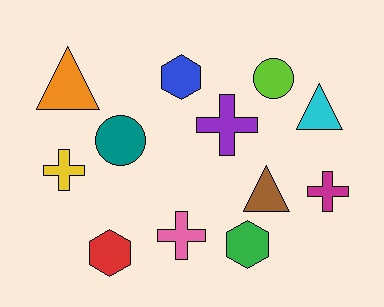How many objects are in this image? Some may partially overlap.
There are 12 objects.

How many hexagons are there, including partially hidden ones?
There are 3 hexagons.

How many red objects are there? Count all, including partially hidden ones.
There is 1 red object.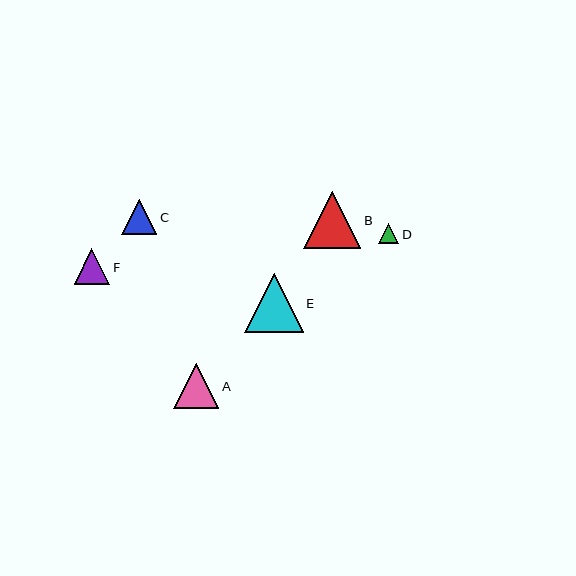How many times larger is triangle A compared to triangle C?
Triangle A is approximately 1.3 times the size of triangle C.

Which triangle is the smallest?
Triangle D is the smallest with a size of approximately 20 pixels.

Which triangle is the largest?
Triangle E is the largest with a size of approximately 59 pixels.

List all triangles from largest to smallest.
From largest to smallest: E, B, A, F, C, D.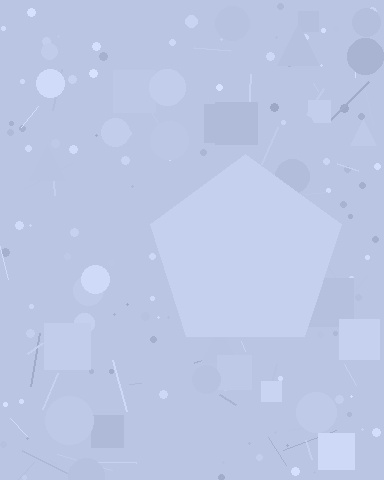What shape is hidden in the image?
A pentagon is hidden in the image.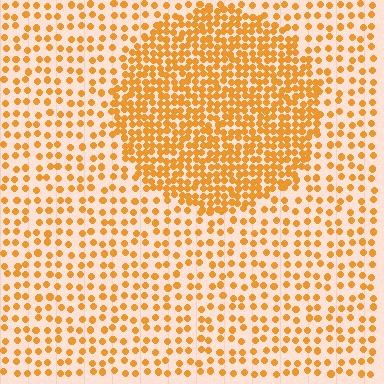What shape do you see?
I see a circle.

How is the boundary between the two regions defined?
The boundary is defined by a change in element density (approximately 2.3x ratio). All elements are the same color, size, and shape.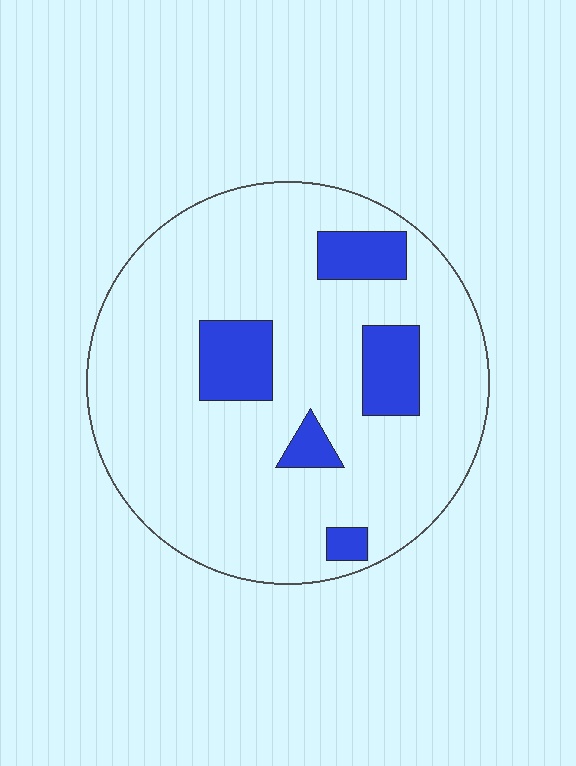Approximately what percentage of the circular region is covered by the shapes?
Approximately 15%.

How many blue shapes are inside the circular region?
5.